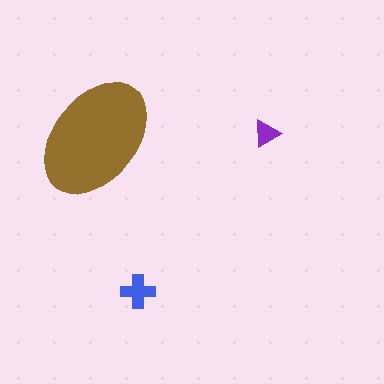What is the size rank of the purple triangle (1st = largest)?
3rd.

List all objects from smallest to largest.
The purple triangle, the blue cross, the brown ellipse.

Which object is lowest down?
The blue cross is bottommost.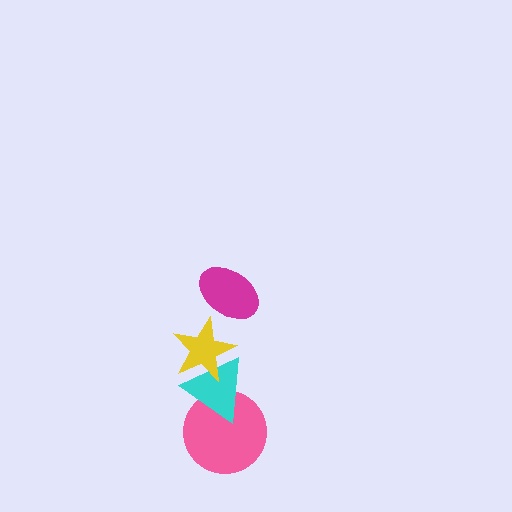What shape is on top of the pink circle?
The cyan triangle is on top of the pink circle.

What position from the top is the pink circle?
The pink circle is 4th from the top.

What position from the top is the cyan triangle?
The cyan triangle is 3rd from the top.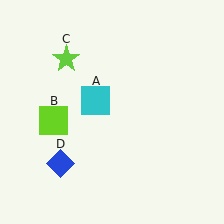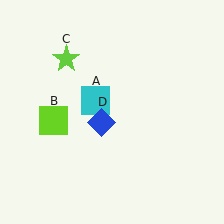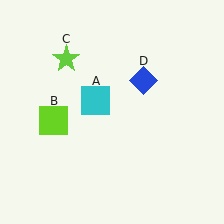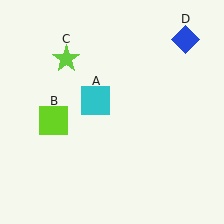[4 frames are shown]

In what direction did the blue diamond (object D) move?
The blue diamond (object D) moved up and to the right.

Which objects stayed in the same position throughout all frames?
Cyan square (object A) and lime square (object B) and lime star (object C) remained stationary.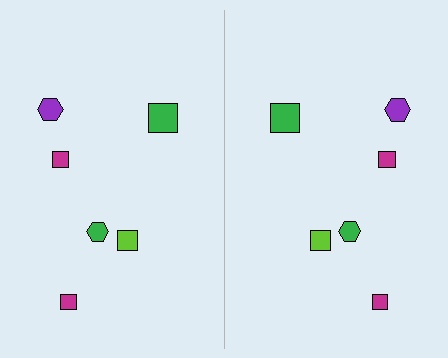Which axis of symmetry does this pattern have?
The pattern has a vertical axis of symmetry running through the center of the image.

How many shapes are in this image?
There are 12 shapes in this image.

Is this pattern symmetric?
Yes, this pattern has bilateral (reflection) symmetry.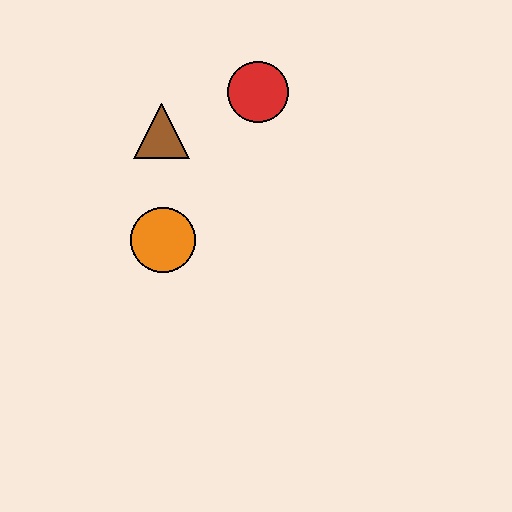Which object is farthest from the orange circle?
The red circle is farthest from the orange circle.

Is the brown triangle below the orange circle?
No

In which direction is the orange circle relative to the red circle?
The orange circle is below the red circle.